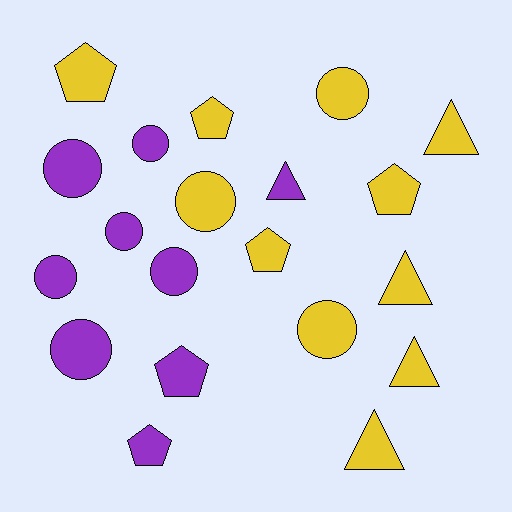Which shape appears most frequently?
Circle, with 9 objects.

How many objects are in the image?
There are 20 objects.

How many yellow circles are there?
There are 3 yellow circles.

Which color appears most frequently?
Yellow, with 11 objects.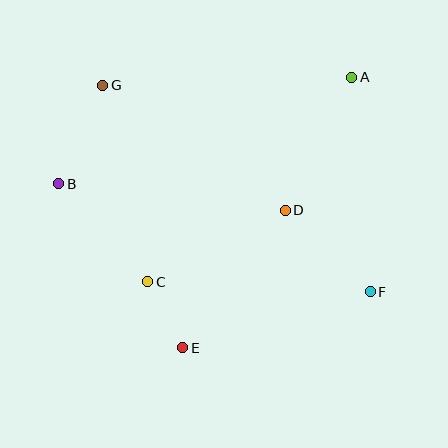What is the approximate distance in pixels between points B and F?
The distance between B and F is approximately 330 pixels.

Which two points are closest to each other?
Points C and E are closest to each other.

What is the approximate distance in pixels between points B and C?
The distance between B and C is approximately 132 pixels.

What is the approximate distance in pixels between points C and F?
The distance between C and F is approximately 223 pixels.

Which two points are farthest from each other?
Points F and G are farthest from each other.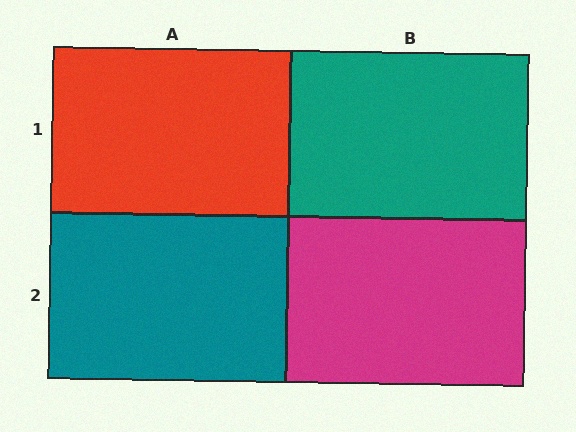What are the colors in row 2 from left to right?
Teal, magenta.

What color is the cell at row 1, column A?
Red.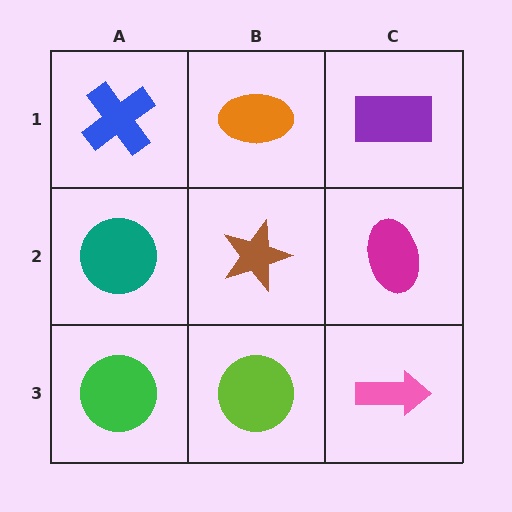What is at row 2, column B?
A brown star.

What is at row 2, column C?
A magenta ellipse.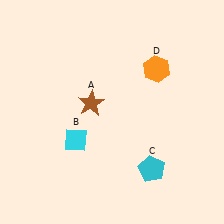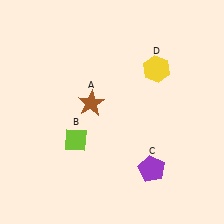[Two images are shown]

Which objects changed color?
B changed from cyan to lime. C changed from cyan to purple. D changed from orange to yellow.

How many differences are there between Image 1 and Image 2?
There are 3 differences between the two images.